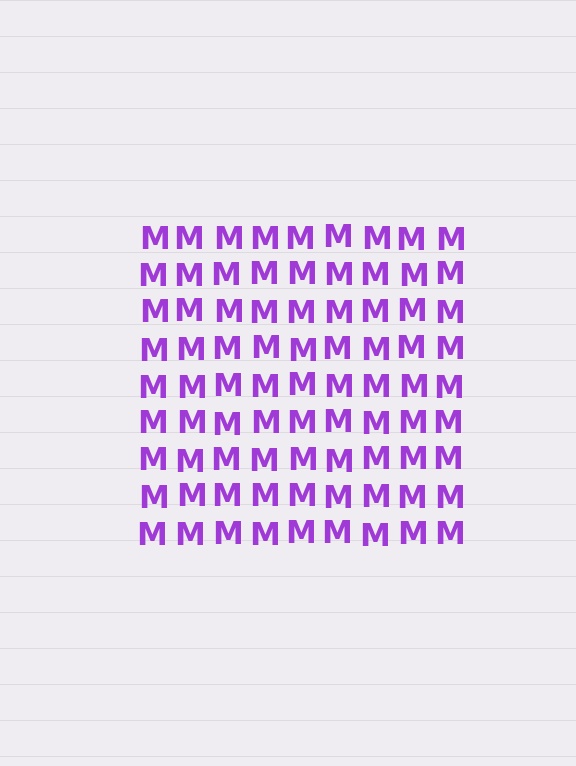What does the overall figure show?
The overall figure shows a square.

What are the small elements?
The small elements are letter M's.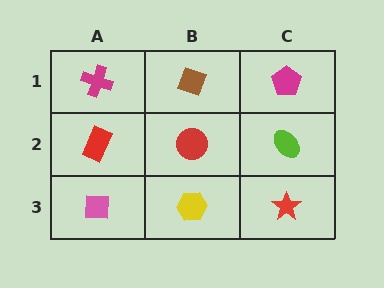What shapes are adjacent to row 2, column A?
A magenta cross (row 1, column A), a pink square (row 3, column A), a red circle (row 2, column B).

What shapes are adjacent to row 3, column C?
A lime ellipse (row 2, column C), a yellow hexagon (row 3, column B).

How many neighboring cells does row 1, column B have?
3.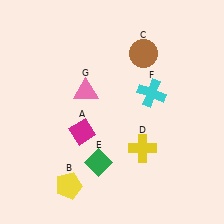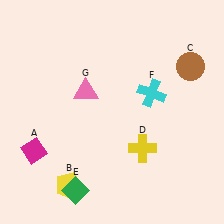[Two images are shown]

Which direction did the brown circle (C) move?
The brown circle (C) moved right.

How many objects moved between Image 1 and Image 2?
3 objects moved between the two images.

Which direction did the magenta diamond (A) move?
The magenta diamond (A) moved left.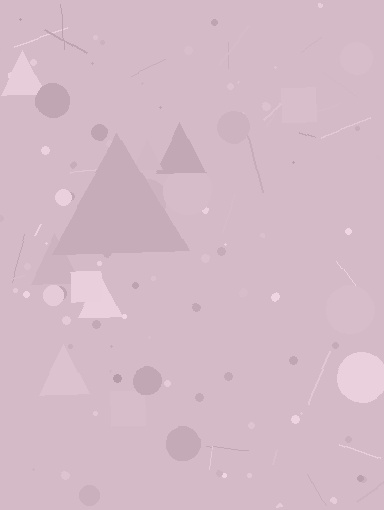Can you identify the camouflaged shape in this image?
The camouflaged shape is a triangle.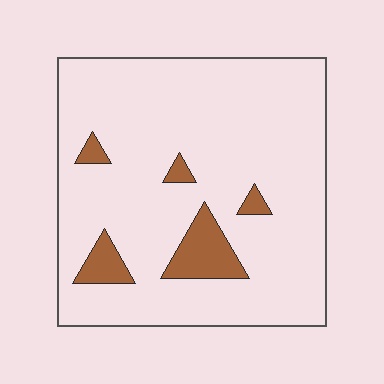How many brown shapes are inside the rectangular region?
5.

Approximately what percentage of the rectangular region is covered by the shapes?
Approximately 10%.